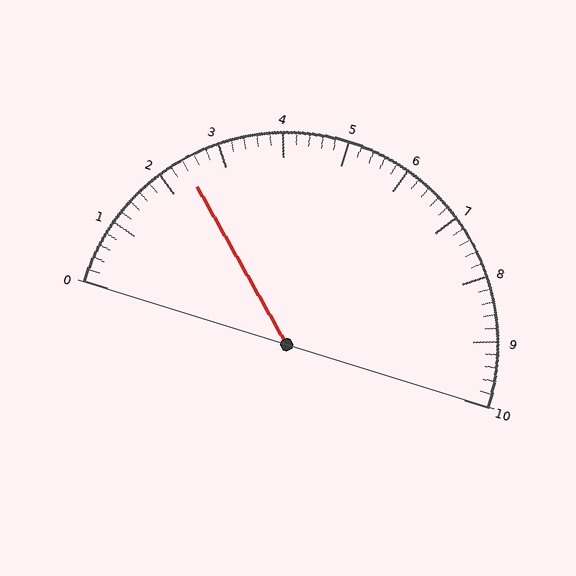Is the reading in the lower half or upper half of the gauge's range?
The reading is in the lower half of the range (0 to 10).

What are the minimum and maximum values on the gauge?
The gauge ranges from 0 to 10.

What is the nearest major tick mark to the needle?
The nearest major tick mark is 2.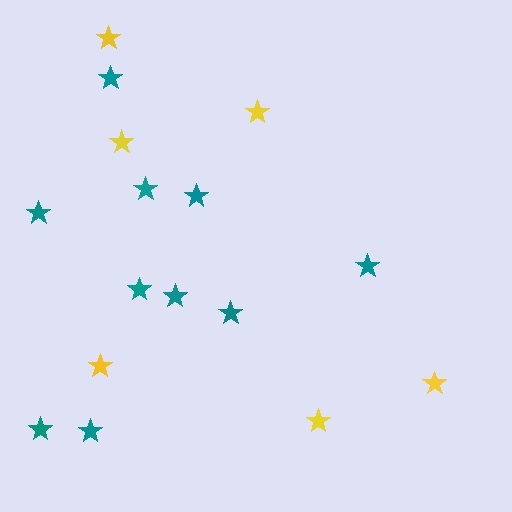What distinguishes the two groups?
There are 2 groups: one group of yellow stars (6) and one group of teal stars (10).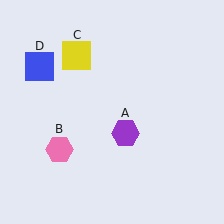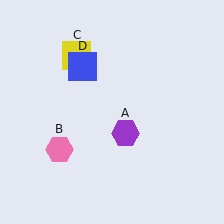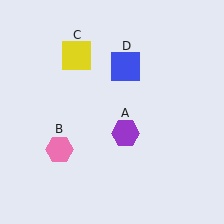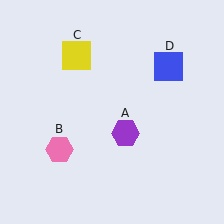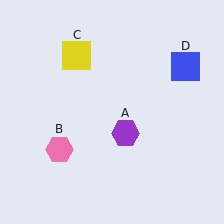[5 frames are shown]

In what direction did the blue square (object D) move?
The blue square (object D) moved right.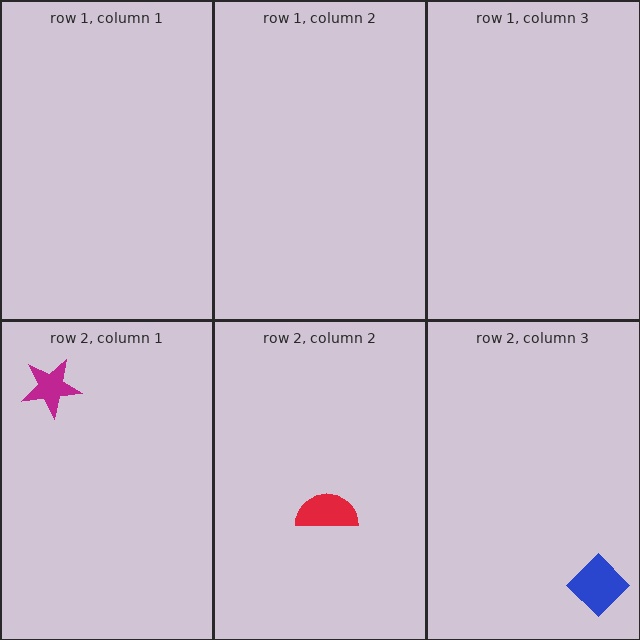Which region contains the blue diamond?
The row 2, column 3 region.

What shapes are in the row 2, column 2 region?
The red semicircle.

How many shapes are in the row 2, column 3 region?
1.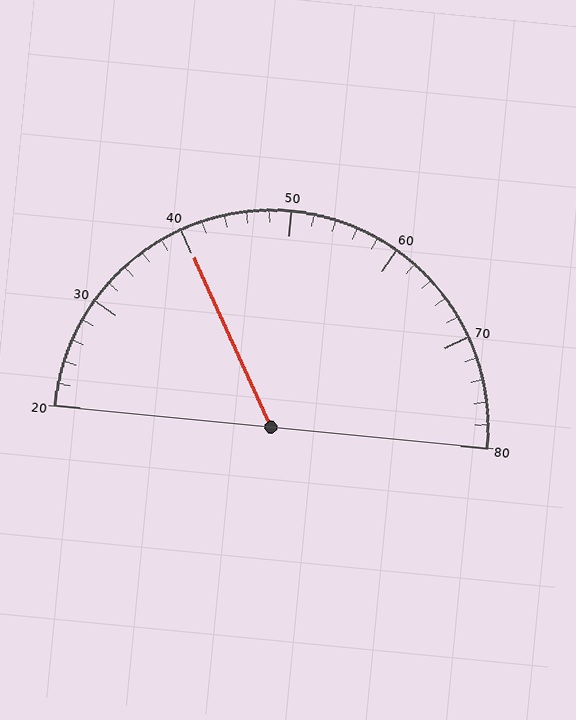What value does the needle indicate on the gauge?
The needle indicates approximately 40.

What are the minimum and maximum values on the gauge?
The gauge ranges from 20 to 80.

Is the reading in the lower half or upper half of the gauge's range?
The reading is in the lower half of the range (20 to 80).